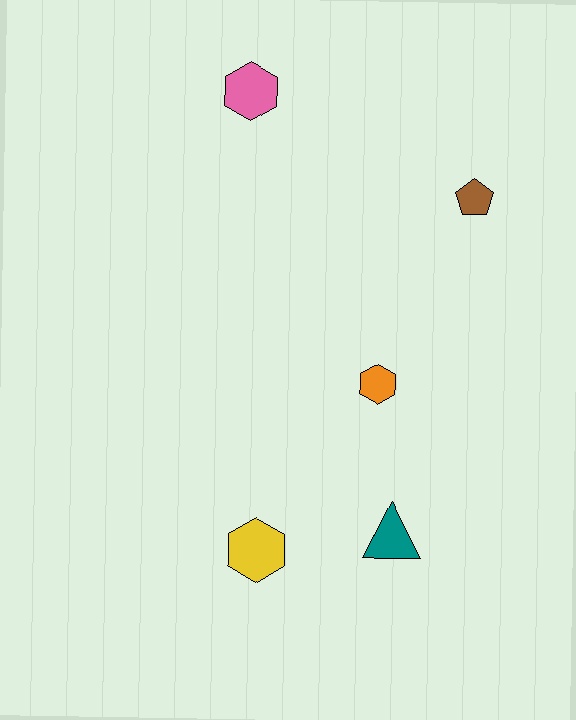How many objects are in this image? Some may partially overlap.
There are 5 objects.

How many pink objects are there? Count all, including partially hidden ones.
There is 1 pink object.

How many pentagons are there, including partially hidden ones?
There is 1 pentagon.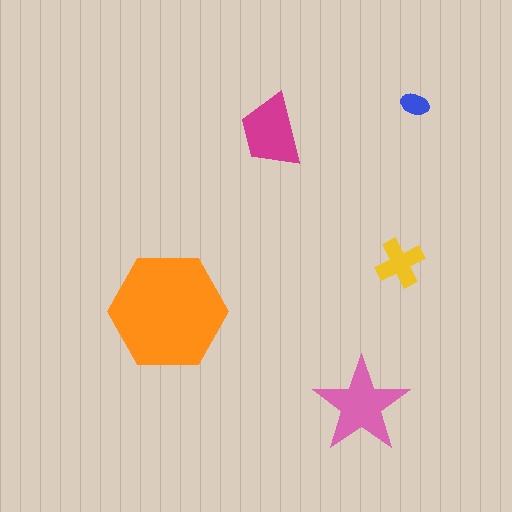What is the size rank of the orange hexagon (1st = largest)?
1st.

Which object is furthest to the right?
The blue ellipse is rightmost.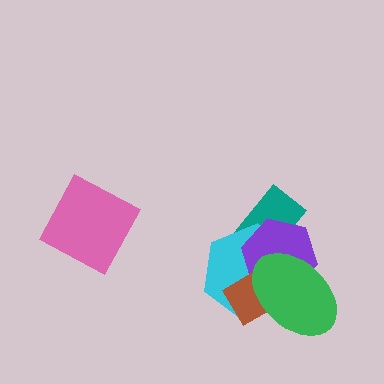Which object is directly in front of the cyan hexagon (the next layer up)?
The purple hexagon is directly in front of the cyan hexagon.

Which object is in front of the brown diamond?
The green ellipse is in front of the brown diamond.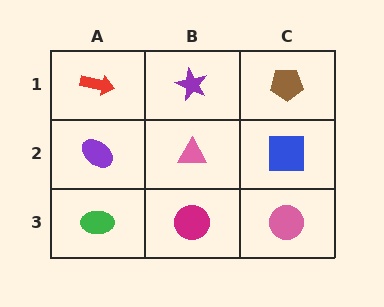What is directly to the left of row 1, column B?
A red arrow.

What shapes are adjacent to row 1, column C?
A blue square (row 2, column C), a purple star (row 1, column B).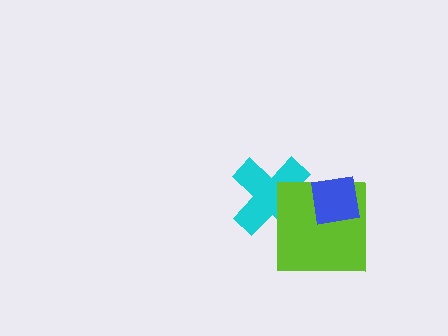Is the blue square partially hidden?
No, no other shape covers it.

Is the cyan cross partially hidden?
Yes, it is partially covered by another shape.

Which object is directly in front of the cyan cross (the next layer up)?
The lime square is directly in front of the cyan cross.